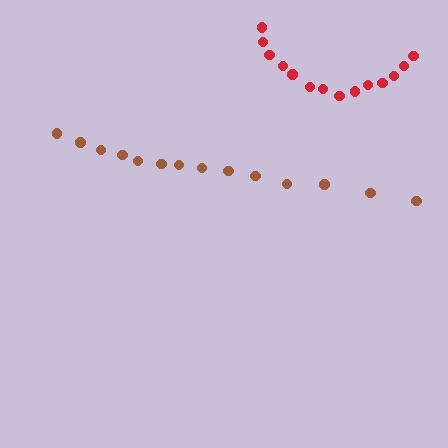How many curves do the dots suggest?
There are 2 distinct paths.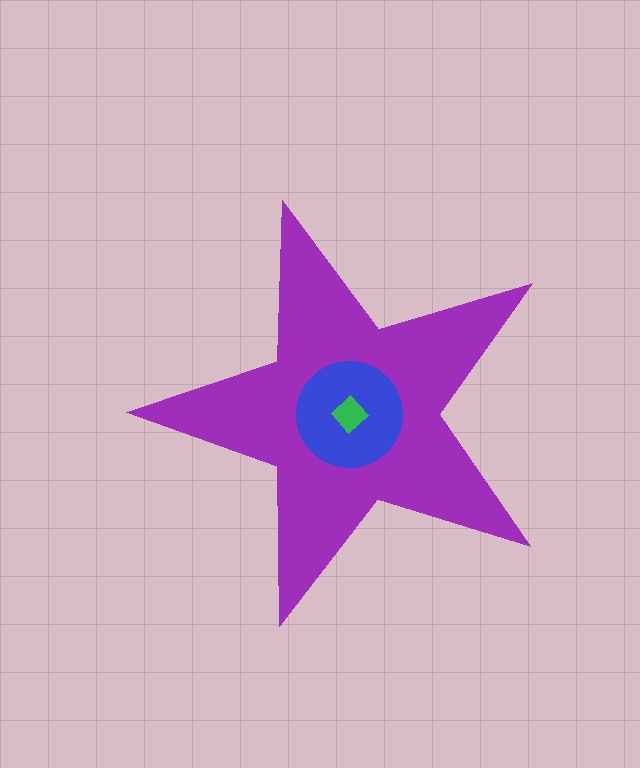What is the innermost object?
The green diamond.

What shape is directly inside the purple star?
The blue circle.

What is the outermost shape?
The purple star.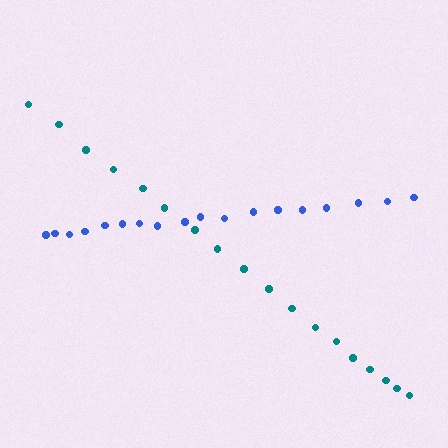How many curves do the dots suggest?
There are 2 distinct paths.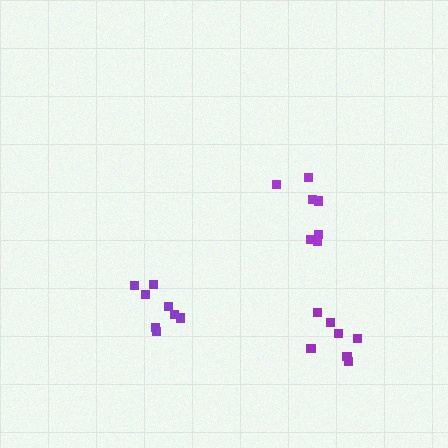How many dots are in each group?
Group 1: 7 dots, Group 2: 8 dots, Group 3: 7 dots (22 total).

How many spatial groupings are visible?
There are 3 spatial groupings.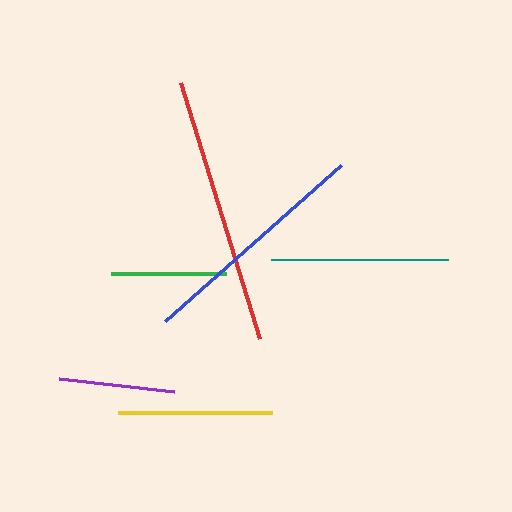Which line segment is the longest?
The red line is the longest at approximately 268 pixels.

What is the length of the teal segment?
The teal segment is approximately 177 pixels long.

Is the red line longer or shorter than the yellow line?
The red line is longer than the yellow line.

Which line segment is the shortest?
The green line is the shortest at approximately 116 pixels.